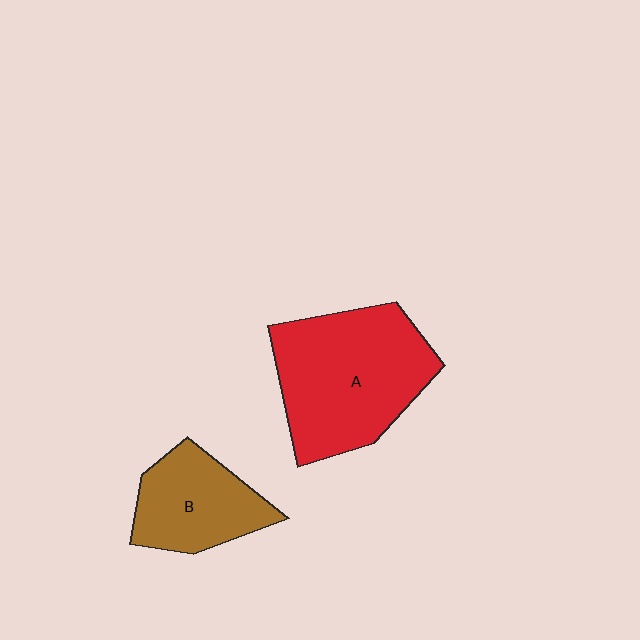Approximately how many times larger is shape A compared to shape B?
Approximately 1.7 times.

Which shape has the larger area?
Shape A (red).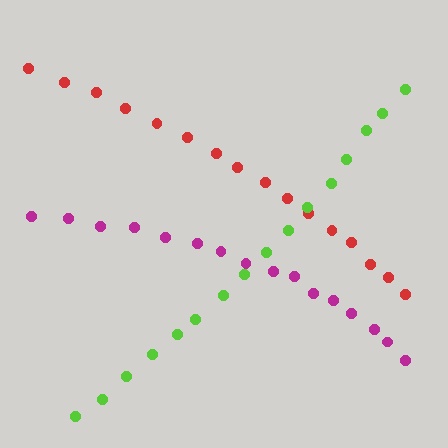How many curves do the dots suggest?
There are 3 distinct paths.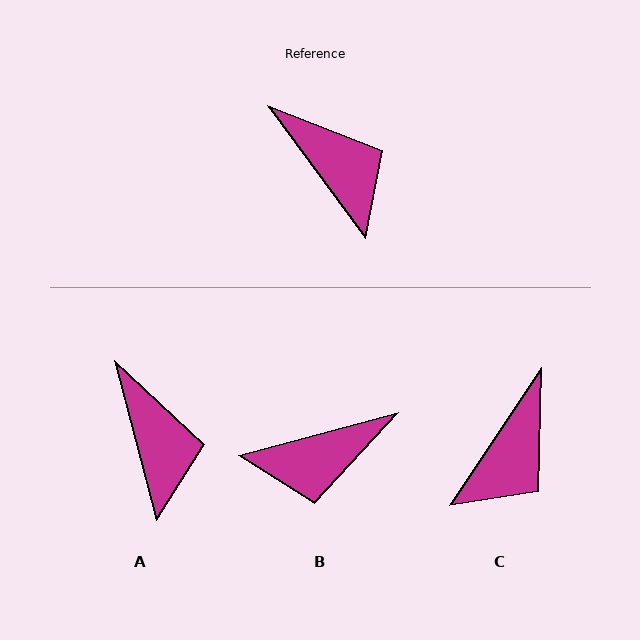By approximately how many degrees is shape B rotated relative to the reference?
Approximately 112 degrees clockwise.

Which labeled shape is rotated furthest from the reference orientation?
B, about 112 degrees away.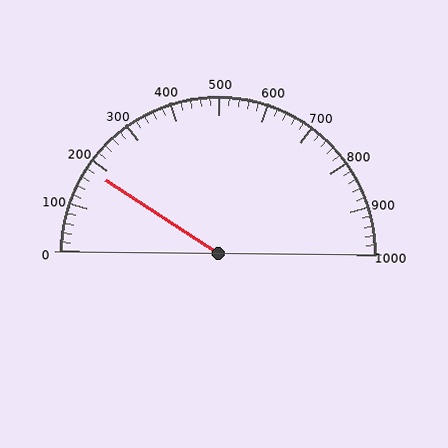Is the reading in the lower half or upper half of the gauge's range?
The reading is in the lower half of the range (0 to 1000).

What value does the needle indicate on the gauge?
The needle indicates approximately 180.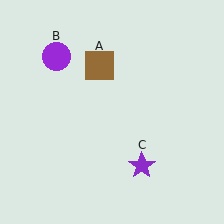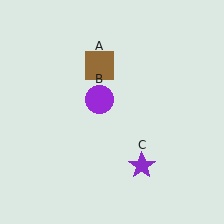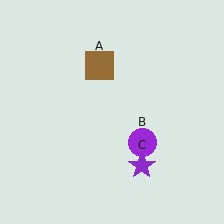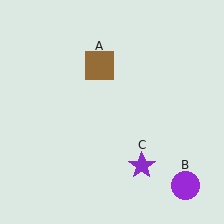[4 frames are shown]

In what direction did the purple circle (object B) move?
The purple circle (object B) moved down and to the right.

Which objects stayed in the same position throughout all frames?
Brown square (object A) and purple star (object C) remained stationary.